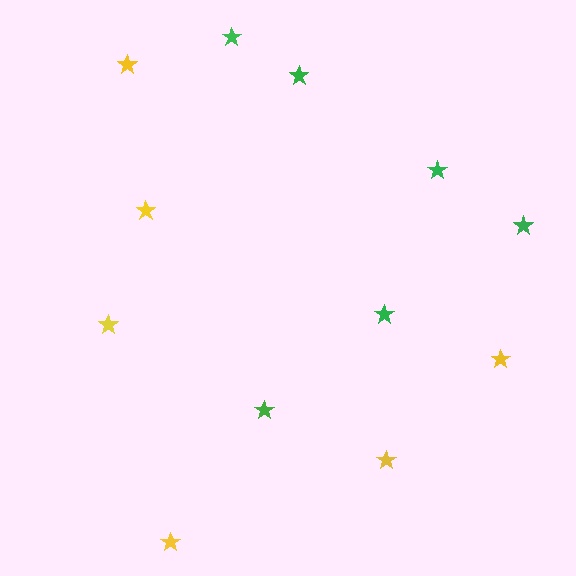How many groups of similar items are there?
There are 2 groups: one group of yellow stars (6) and one group of green stars (6).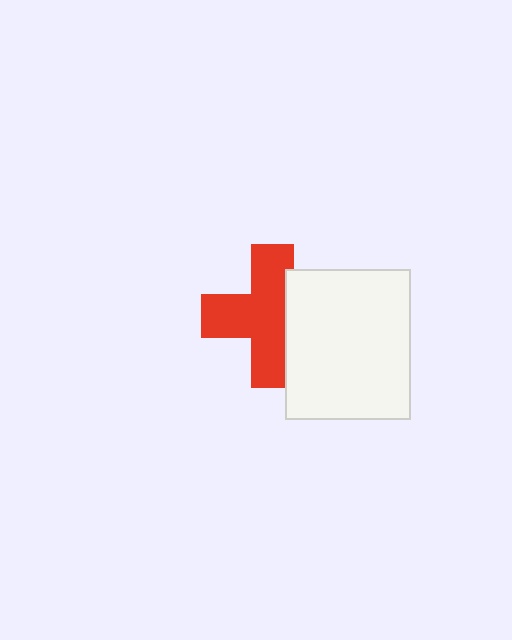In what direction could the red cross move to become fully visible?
The red cross could move left. That would shift it out from behind the white rectangle entirely.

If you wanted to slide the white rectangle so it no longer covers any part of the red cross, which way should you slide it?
Slide it right — that is the most direct way to separate the two shapes.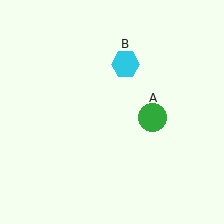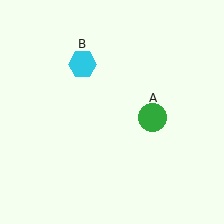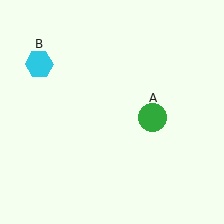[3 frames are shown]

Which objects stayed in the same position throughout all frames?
Green circle (object A) remained stationary.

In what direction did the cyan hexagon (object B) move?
The cyan hexagon (object B) moved left.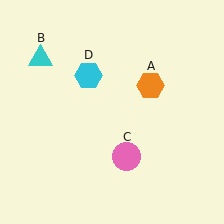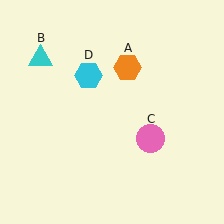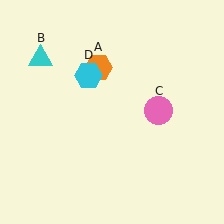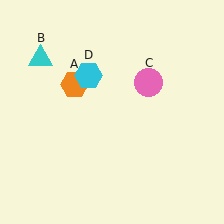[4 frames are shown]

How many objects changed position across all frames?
2 objects changed position: orange hexagon (object A), pink circle (object C).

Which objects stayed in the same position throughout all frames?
Cyan triangle (object B) and cyan hexagon (object D) remained stationary.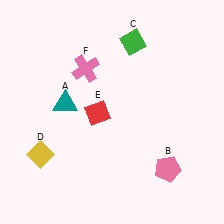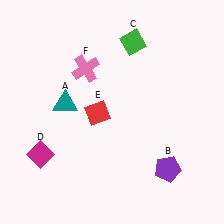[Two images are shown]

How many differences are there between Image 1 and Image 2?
There are 2 differences between the two images.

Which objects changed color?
B changed from pink to purple. D changed from yellow to magenta.